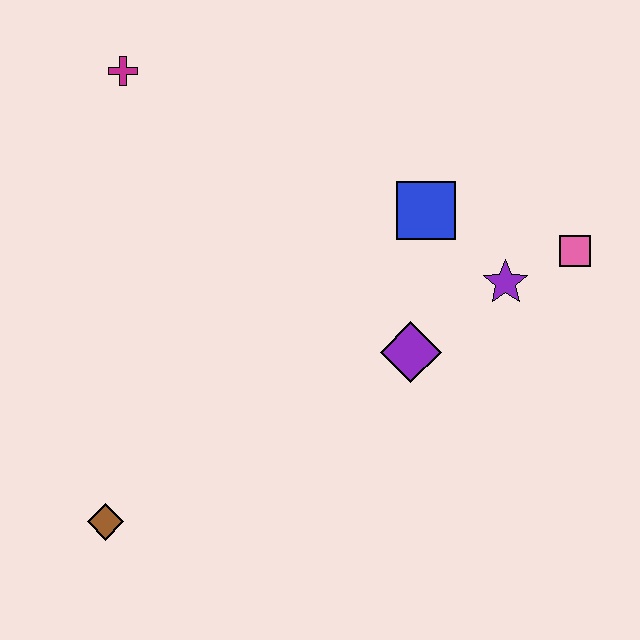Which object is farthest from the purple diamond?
The magenta cross is farthest from the purple diamond.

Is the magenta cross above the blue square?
Yes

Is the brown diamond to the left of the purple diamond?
Yes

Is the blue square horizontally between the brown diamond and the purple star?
Yes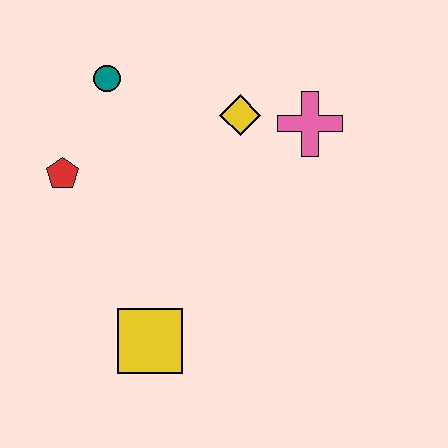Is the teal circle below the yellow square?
No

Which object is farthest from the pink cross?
The yellow square is farthest from the pink cross.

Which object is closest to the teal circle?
The red pentagon is closest to the teal circle.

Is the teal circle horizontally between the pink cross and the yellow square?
No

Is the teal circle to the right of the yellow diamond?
No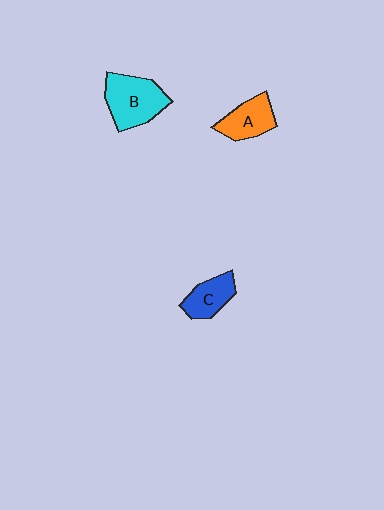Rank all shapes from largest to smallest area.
From largest to smallest: B (cyan), A (orange), C (blue).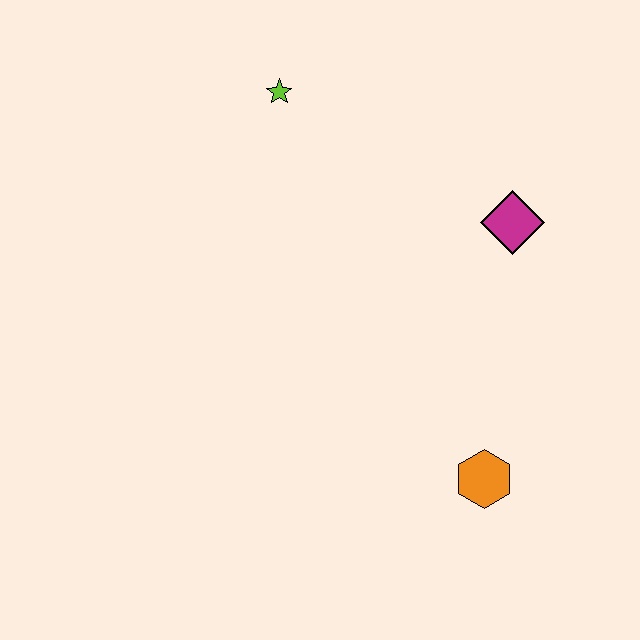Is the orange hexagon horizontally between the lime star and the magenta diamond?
Yes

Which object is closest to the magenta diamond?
The orange hexagon is closest to the magenta diamond.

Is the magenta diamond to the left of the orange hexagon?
No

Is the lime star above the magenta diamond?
Yes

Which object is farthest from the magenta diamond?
The lime star is farthest from the magenta diamond.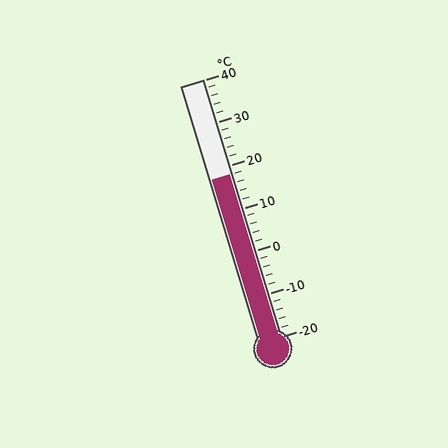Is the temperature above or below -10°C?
The temperature is above -10°C.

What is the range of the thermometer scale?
The thermometer scale ranges from -20°C to 40°C.